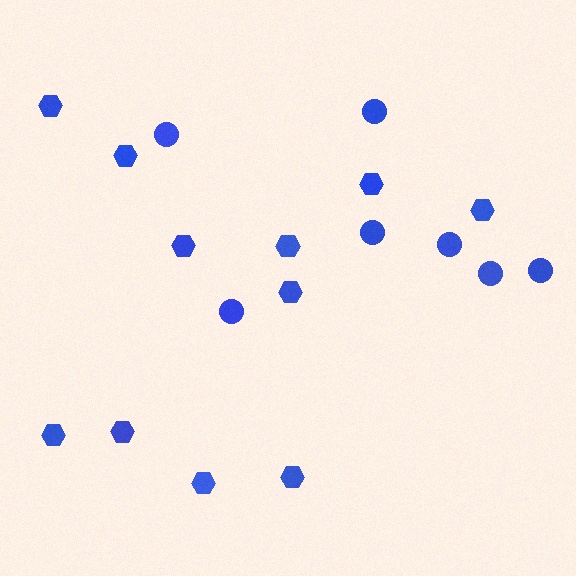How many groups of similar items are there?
There are 2 groups: one group of hexagons (11) and one group of circles (7).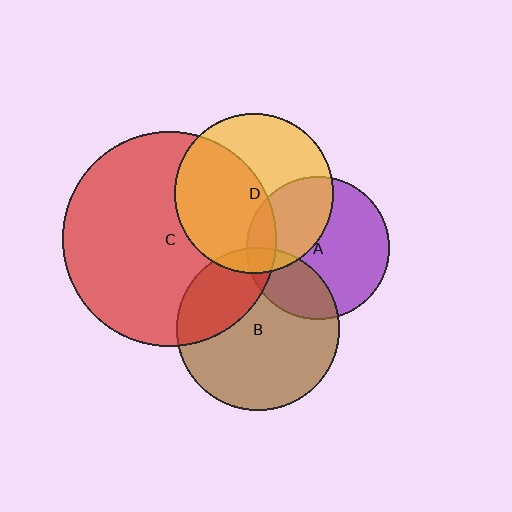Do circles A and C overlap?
Yes.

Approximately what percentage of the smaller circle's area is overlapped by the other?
Approximately 10%.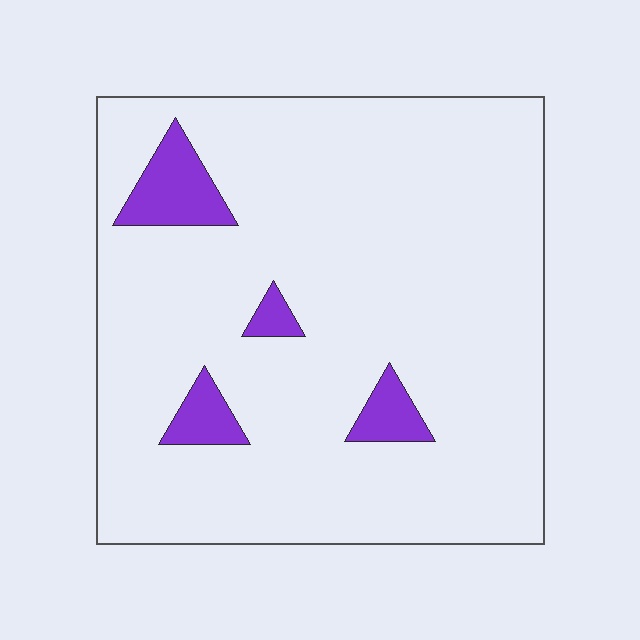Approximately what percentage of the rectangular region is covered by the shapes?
Approximately 10%.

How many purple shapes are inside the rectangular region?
4.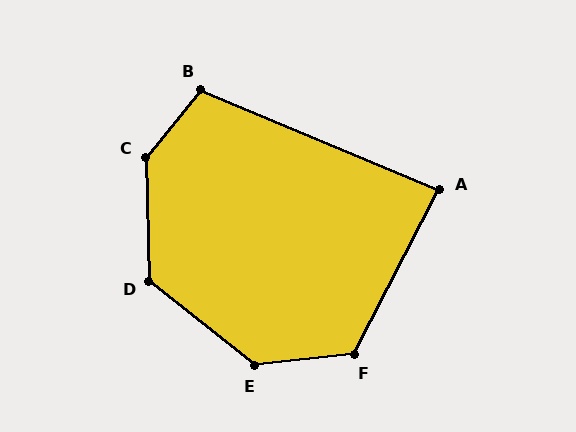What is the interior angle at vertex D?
Approximately 130 degrees (obtuse).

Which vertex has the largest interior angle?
C, at approximately 140 degrees.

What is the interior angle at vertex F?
Approximately 124 degrees (obtuse).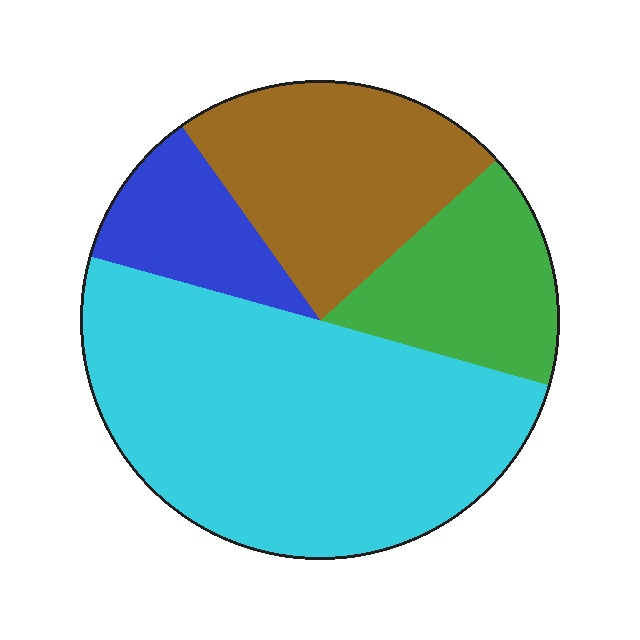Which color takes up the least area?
Blue, at roughly 10%.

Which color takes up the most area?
Cyan, at roughly 50%.